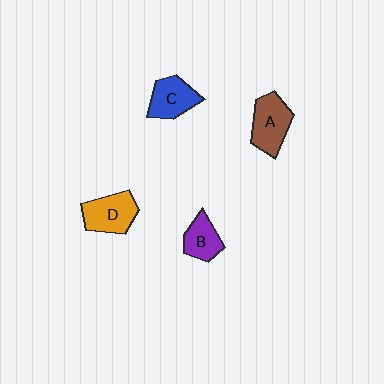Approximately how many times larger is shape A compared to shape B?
Approximately 1.4 times.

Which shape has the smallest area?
Shape B (purple).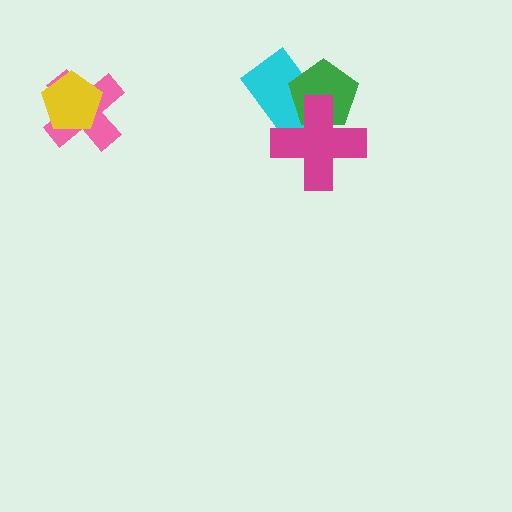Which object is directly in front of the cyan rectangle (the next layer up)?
The green pentagon is directly in front of the cyan rectangle.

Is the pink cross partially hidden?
Yes, it is partially covered by another shape.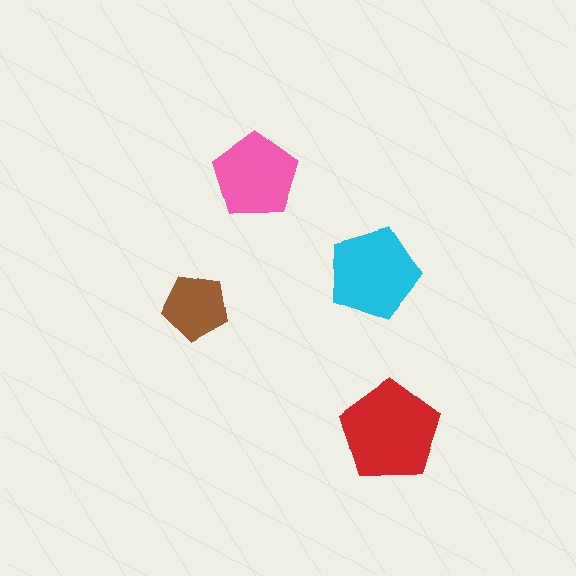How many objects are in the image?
There are 4 objects in the image.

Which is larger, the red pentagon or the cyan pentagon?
The red one.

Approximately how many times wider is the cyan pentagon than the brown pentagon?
About 1.5 times wider.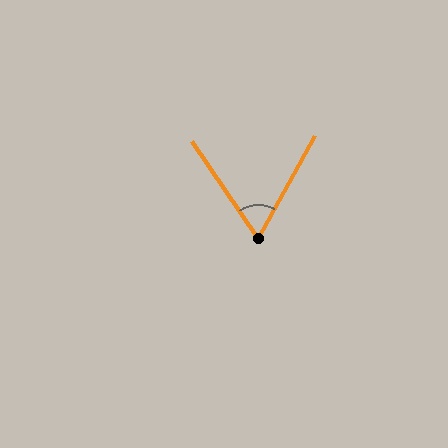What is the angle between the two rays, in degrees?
Approximately 63 degrees.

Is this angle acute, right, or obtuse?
It is acute.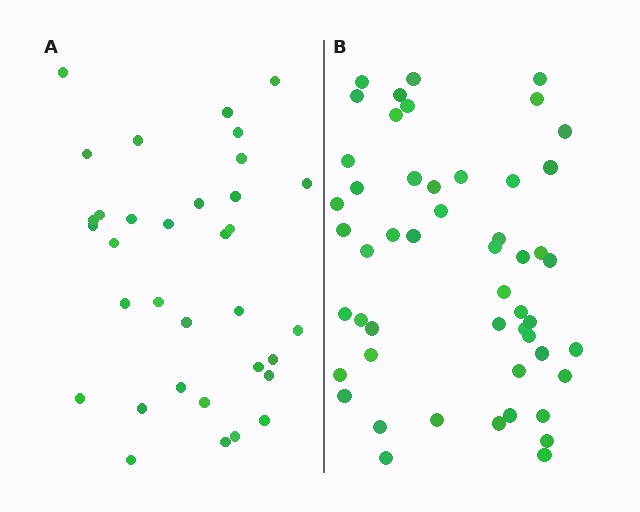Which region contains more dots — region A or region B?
Region B (the right region) has more dots.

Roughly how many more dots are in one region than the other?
Region B has approximately 15 more dots than region A.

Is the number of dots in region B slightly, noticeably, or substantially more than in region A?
Region B has substantially more. The ratio is roughly 1.5 to 1.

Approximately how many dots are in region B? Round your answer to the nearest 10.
About 50 dots. (The exact count is 51, which rounds to 50.)